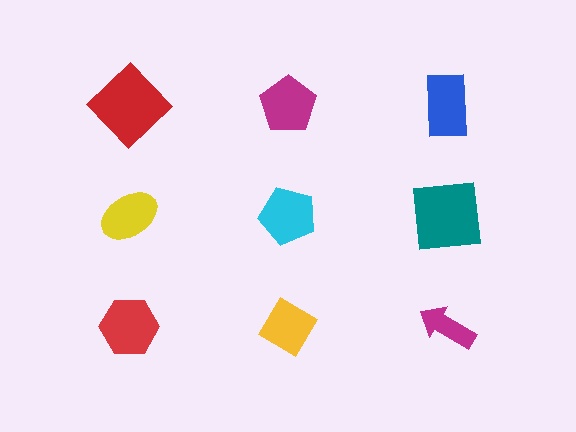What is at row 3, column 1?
A red hexagon.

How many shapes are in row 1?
3 shapes.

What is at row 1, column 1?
A red diamond.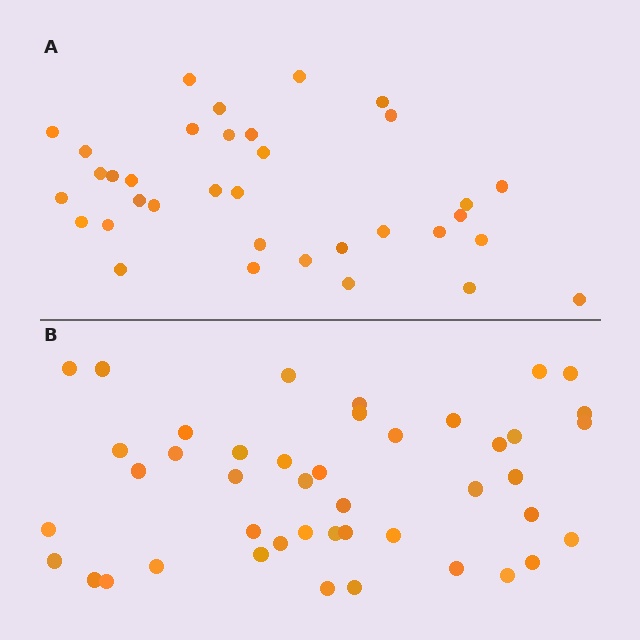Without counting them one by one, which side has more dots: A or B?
Region B (the bottom region) has more dots.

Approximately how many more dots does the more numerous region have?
Region B has roughly 8 or so more dots than region A.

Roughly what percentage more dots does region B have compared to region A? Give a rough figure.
About 25% more.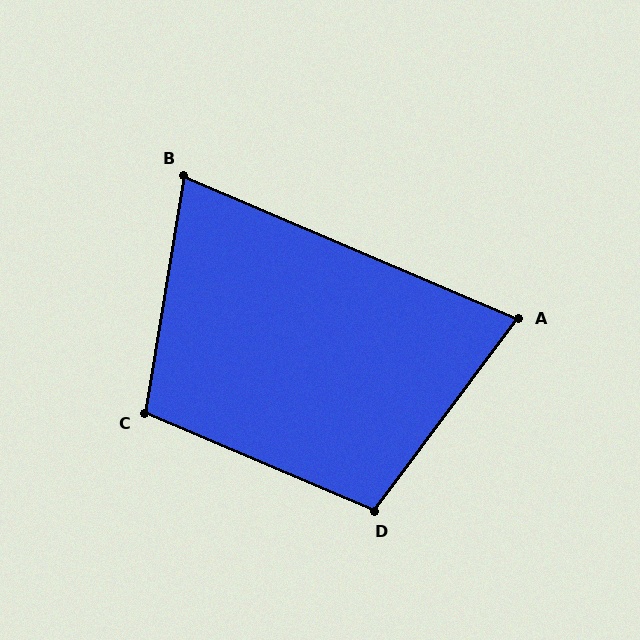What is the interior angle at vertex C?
Approximately 104 degrees (obtuse).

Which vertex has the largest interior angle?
D, at approximately 104 degrees.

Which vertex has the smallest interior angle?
B, at approximately 76 degrees.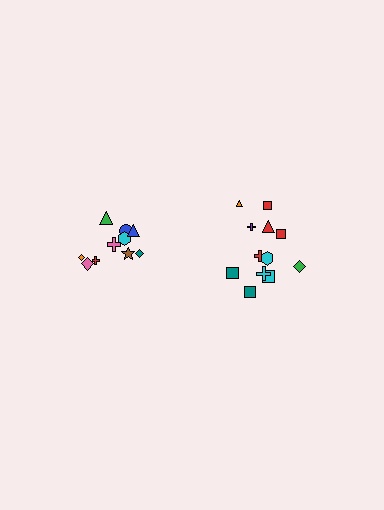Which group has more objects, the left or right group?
The right group.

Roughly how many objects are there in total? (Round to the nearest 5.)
Roughly 20 objects in total.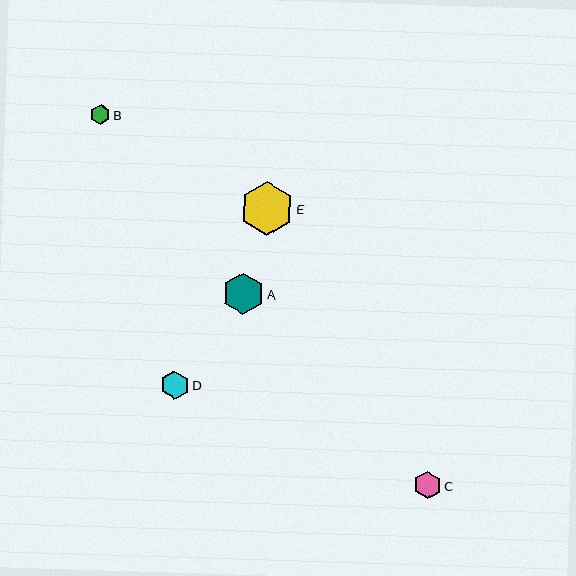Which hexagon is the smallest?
Hexagon B is the smallest with a size of approximately 20 pixels.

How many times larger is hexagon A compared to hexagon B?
Hexagon A is approximately 2.1 times the size of hexagon B.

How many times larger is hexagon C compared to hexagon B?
Hexagon C is approximately 1.4 times the size of hexagon B.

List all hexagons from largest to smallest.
From largest to smallest: E, A, D, C, B.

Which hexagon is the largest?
Hexagon E is the largest with a size of approximately 54 pixels.